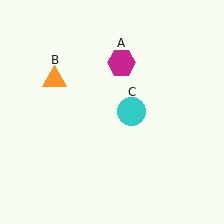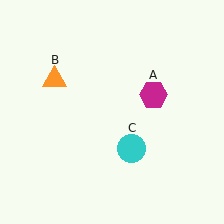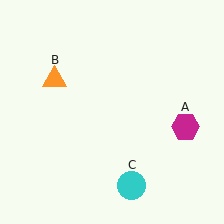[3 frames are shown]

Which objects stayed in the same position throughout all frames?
Orange triangle (object B) remained stationary.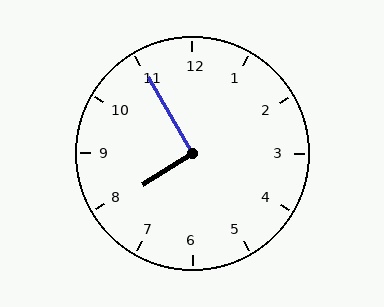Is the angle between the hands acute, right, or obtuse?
It is right.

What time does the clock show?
7:55.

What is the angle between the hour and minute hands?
Approximately 92 degrees.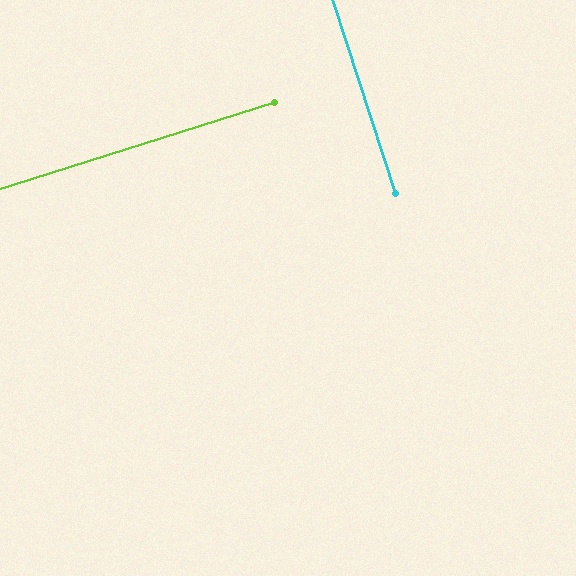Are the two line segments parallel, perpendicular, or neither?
Perpendicular — they meet at approximately 90°.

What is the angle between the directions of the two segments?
Approximately 90 degrees.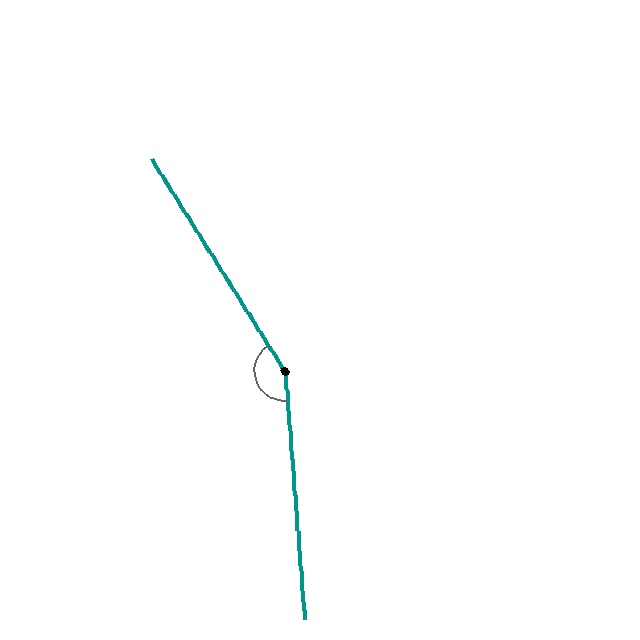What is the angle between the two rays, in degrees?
Approximately 152 degrees.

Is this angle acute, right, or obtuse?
It is obtuse.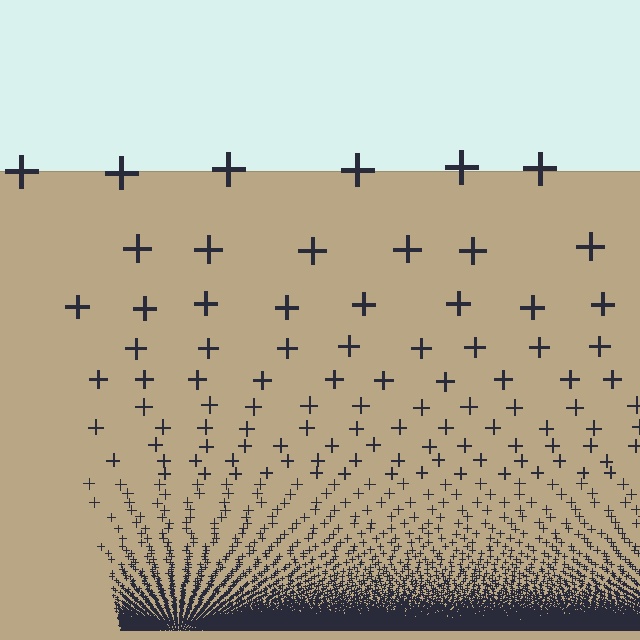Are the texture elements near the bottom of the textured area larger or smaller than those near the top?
Smaller. The gradient is inverted — elements near the bottom are smaller and denser.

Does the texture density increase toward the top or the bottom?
Density increases toward the bottom.